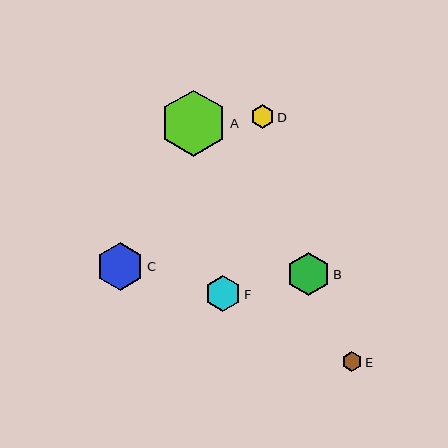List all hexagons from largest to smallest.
From largest to smallest: A, C, B, F, D, E.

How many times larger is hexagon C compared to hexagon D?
Hexagon C is approximately 2.1 times the size of hexagon D.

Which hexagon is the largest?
Hexagon A is the largest with a size of approximately 66 pixels.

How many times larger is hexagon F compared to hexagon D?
Hexagon F is approximately 1.5 times the size of hexagon D.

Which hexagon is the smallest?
Hexagon E is the smallest with a size of approximately 20 pixels.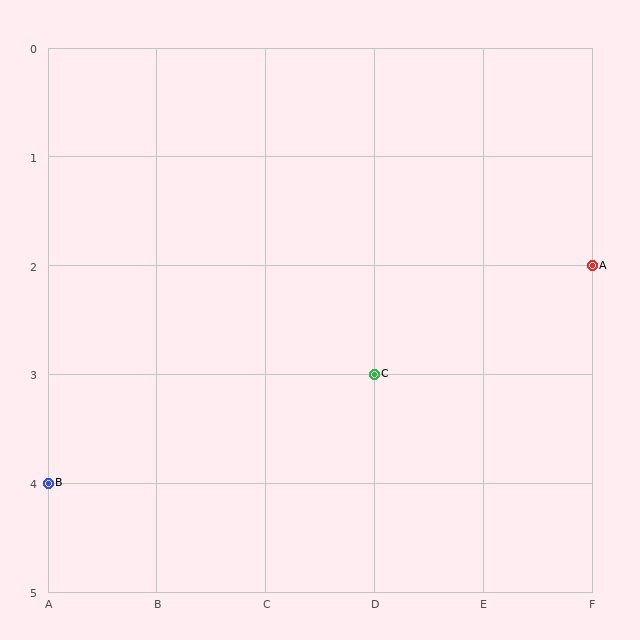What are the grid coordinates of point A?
Point A is at grid coordinates (F, 2).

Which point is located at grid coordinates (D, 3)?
Point C is at (D, 3).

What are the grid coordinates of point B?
Point B is at grid coordinates (A, 4).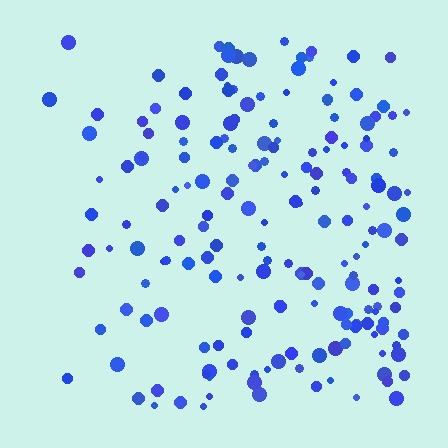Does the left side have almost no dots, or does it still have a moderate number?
Still a moderate number, just noticeably fewer than the right.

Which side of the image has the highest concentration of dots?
The right.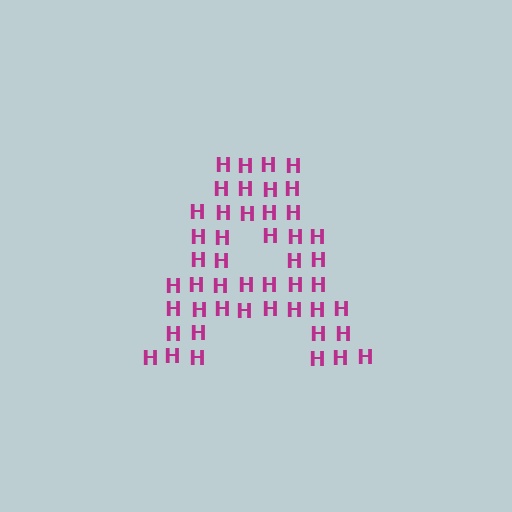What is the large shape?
The large shape is the letter A.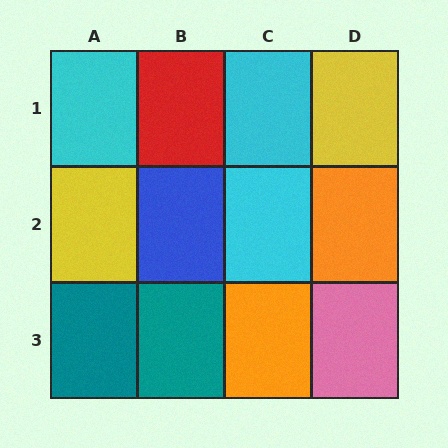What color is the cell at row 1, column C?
Cyan.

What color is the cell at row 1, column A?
Cyan.